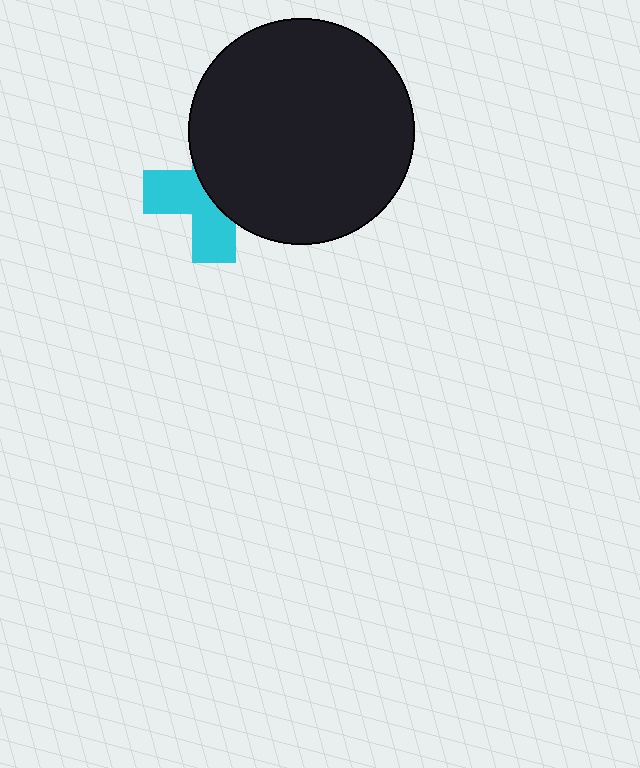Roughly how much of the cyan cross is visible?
About half of it is visible (roughly 46%).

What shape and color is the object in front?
The object in front is a black circle.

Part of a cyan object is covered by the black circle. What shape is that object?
It is a cross.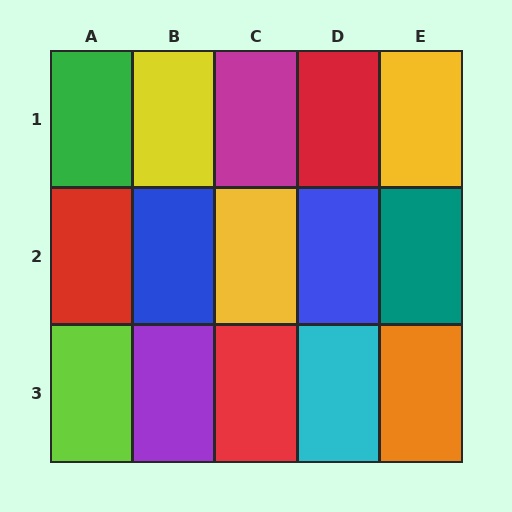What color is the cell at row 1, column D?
Red.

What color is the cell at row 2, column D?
Blue.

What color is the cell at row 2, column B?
Blue.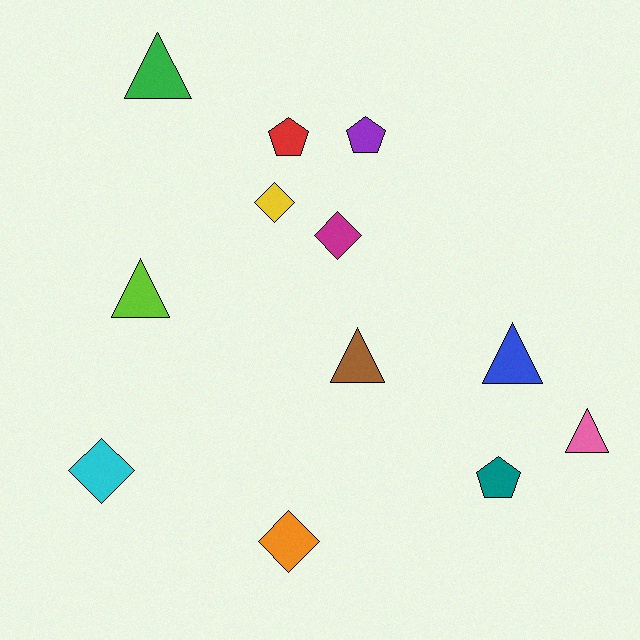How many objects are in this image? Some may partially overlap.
There are 12 objects.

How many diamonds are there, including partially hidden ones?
There are 4 diamonds.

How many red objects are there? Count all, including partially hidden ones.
There is 1 red object.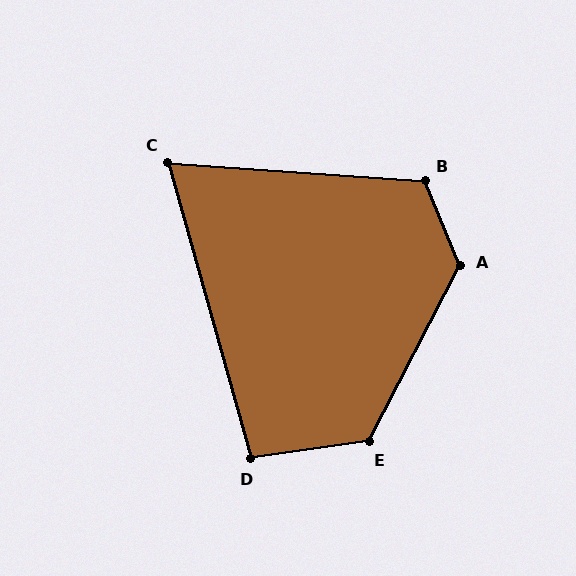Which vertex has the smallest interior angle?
C, at approximately 70 degrees.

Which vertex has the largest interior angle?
A, at approximately 130 degrees.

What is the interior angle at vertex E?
Approximately 125 degrees (obtuse).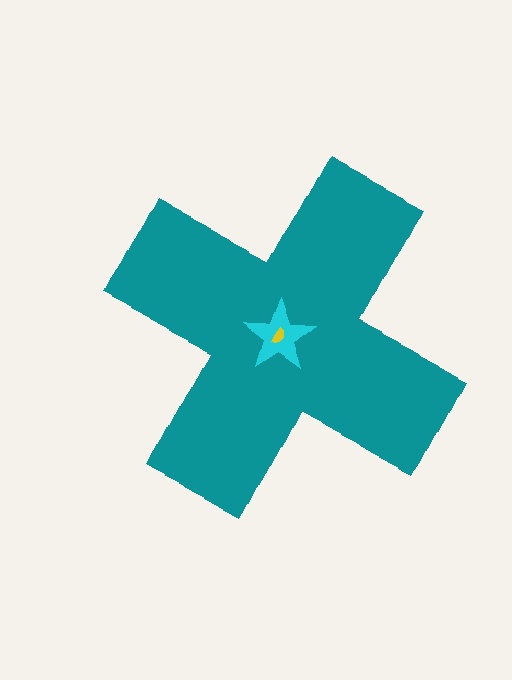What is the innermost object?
The yellow semicircle.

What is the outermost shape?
The teal cross.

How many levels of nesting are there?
3.